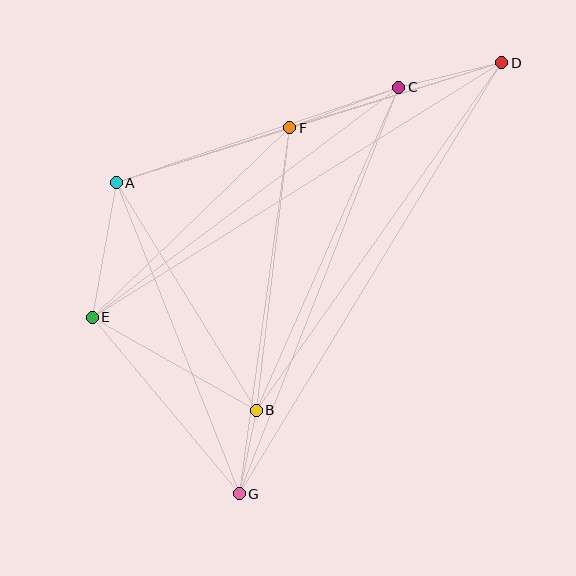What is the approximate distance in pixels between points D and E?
The distance between D and E is approximately 483 pixels.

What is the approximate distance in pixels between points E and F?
The distance between E and F is approximately 274 pixels.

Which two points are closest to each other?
Points B and G are closest to each other.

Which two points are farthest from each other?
Points D and G are farthest from each other.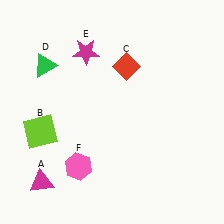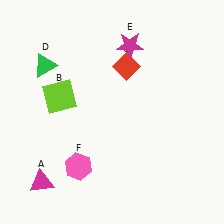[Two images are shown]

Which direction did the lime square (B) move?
The lime square (B) moved up.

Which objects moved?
The objects that moved are: the lime square (B), the magenta star (E).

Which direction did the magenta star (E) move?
The magenta star (E) moved right.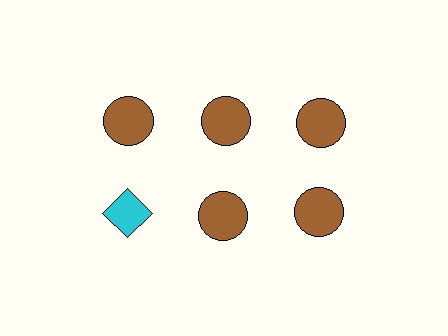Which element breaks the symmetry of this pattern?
The cyan diamond in the second row, leftmost column breaks the symmetry. All other shapes are brown circles.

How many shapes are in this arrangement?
There are 6 shapes arranged in a grid pattern.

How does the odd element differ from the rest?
It differs in both color (cyan instead of brown) and shape (diamond instead of circle).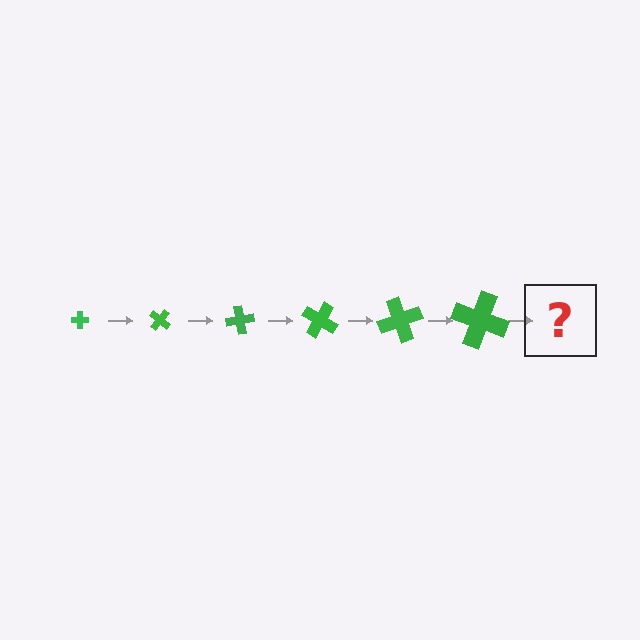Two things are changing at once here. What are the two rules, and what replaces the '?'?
The two rules are that the cross grows larger each step and it rotates 40 degrees each step. The '?' should be a cross, larger than the previous one and rotated 240 degrees from the start.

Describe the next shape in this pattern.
It should be a cross, larger than the previous one and rotated 240 degrees from the start.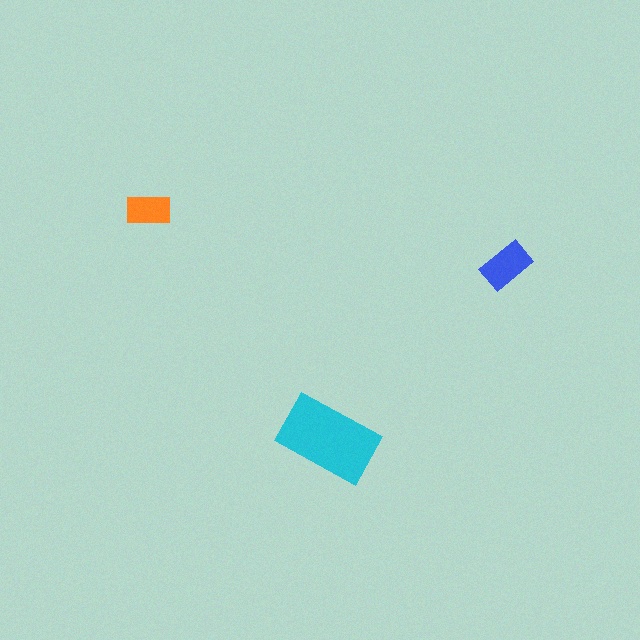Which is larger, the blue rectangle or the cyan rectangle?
The cyan one.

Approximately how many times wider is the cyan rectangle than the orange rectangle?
About 2 times wider.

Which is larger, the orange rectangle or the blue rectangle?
The blue one.